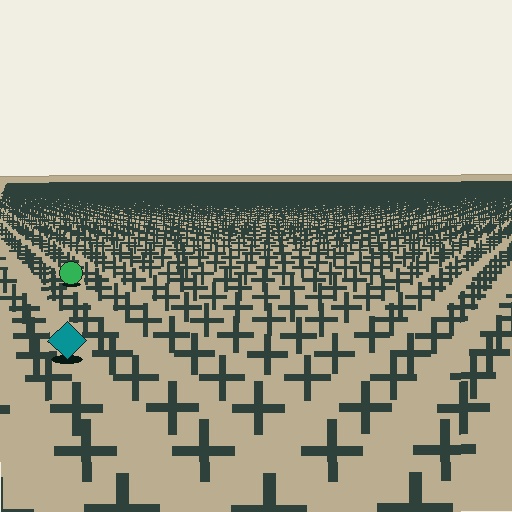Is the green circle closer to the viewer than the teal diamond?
No. The teal diamond is closer — you can tell from the texture gradient: the ground texture is coarser near it.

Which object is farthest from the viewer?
The green circle is farthest from the viewer. It appears smaller and the ground texture around it is denser.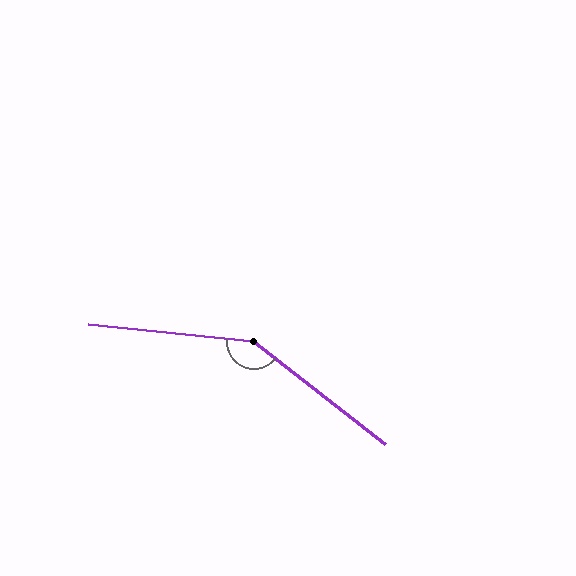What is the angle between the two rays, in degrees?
Approximately 148 degrees.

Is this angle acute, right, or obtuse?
It is obtuse.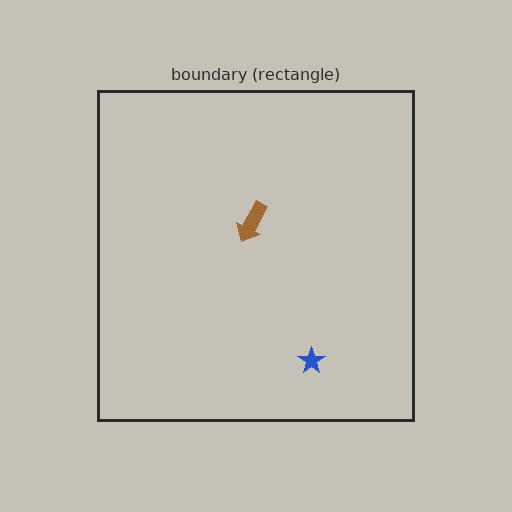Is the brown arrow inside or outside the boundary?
Inside.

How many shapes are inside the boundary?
2 inside, 0 outside.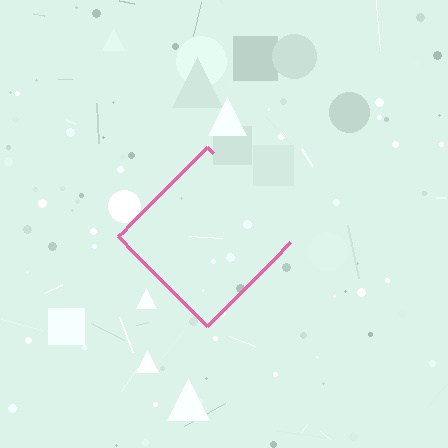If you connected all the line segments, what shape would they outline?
They would outline a diamond.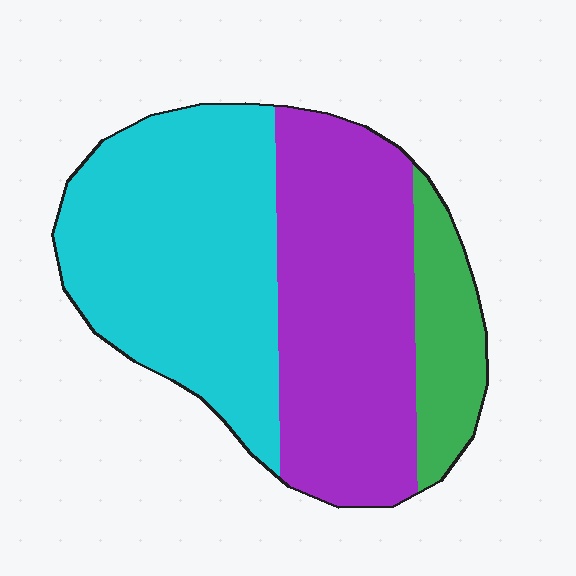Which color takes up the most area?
Cyan, at roughly 45%.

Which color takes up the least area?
Green, at roughly 15%.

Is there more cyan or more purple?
Cyan.